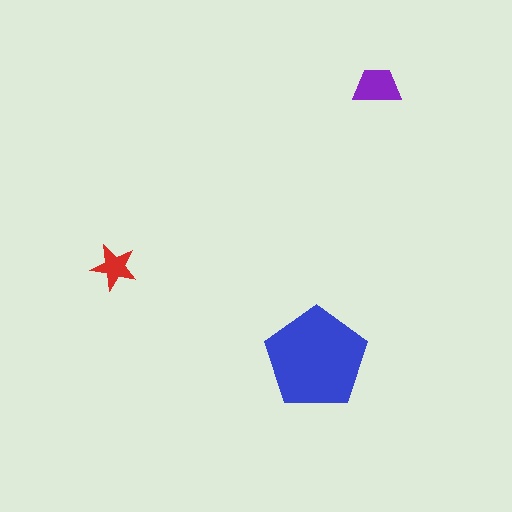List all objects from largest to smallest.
The blue pentagon, the purple trapezoid, the red star.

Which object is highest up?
The purple trapezoid is topmost.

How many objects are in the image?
There are 3 objects in the image.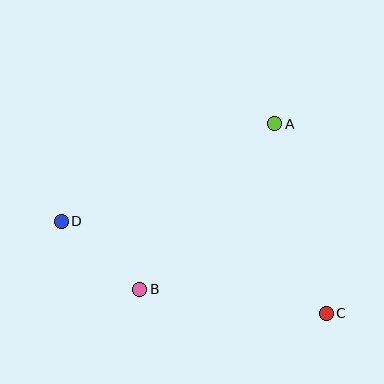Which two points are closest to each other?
Points B and D are closest to each other.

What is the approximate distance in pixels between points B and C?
The distance between B and C is approximately 188 pixels.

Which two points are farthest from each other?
Points C and D are farthest from each other.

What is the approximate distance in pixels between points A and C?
The distance between A and C is approximately 197 pixels.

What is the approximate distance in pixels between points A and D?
The distance between A and D is approximately 235 pixels.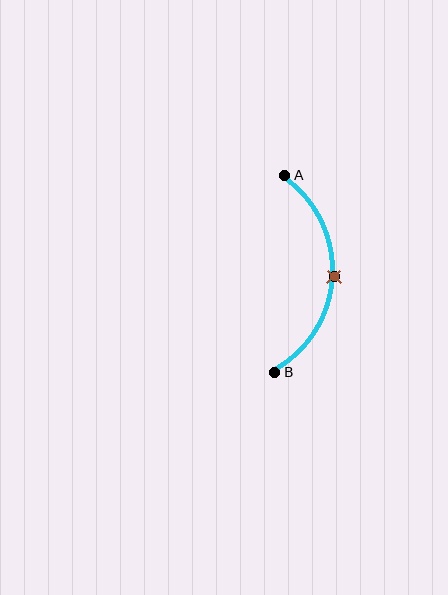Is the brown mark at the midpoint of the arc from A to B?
Yes. The brown mark lies on the arc at equal arc-length from both A and B — it is the arc midpoint.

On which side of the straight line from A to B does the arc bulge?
The arc bulges to the right of the straight line connecting A and B.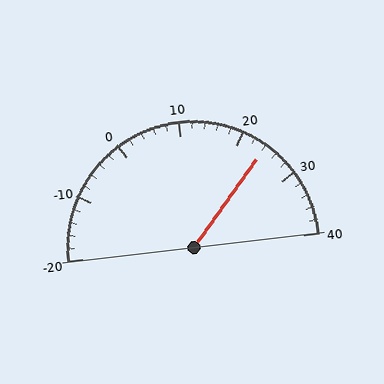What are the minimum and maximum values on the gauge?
The gauge ranges from -20 to 40.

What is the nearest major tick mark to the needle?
The nearest major tick mark is 20.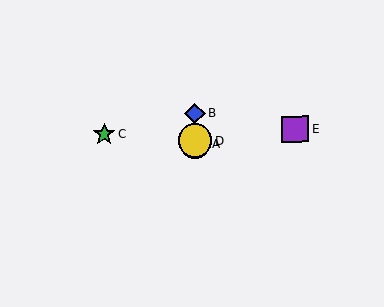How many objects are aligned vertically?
3 objects (A, B, D) are aligned vertically.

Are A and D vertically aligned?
Yes, both are at x≈195.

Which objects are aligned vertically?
Objects A, B, D are aligned vertically.